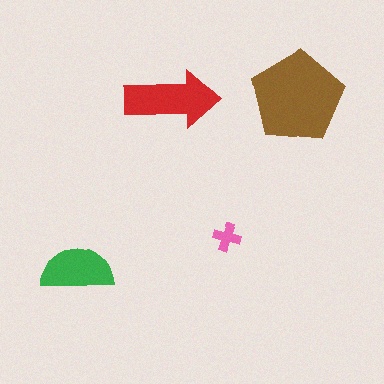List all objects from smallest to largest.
The pink cross, the green semicircle, the red arrow, the brown pentagon.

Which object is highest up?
The brown pentagon is topmost.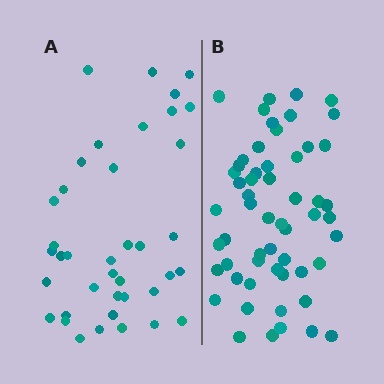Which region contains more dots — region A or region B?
Region B (the right region) has more dots.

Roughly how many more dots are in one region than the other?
Region B has approximately 15 more dots than region A.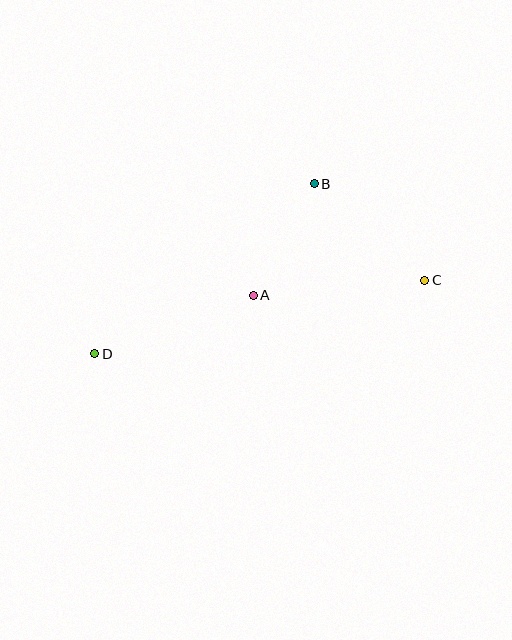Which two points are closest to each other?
Points A and B are closest to each other.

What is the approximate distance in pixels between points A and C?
The distance between A and C is approximately 172 pixels.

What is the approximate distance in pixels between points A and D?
The distance between A and D is approximately 169 pixels.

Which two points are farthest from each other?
Points C and D are farthest from each other.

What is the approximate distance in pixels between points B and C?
The distance between B and C is approximately 147 pixels.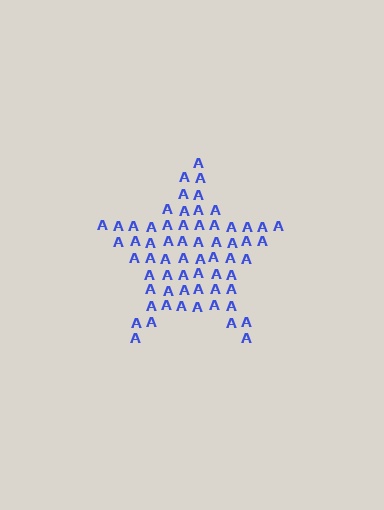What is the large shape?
The large shape is a star.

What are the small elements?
The small elements are letter A's.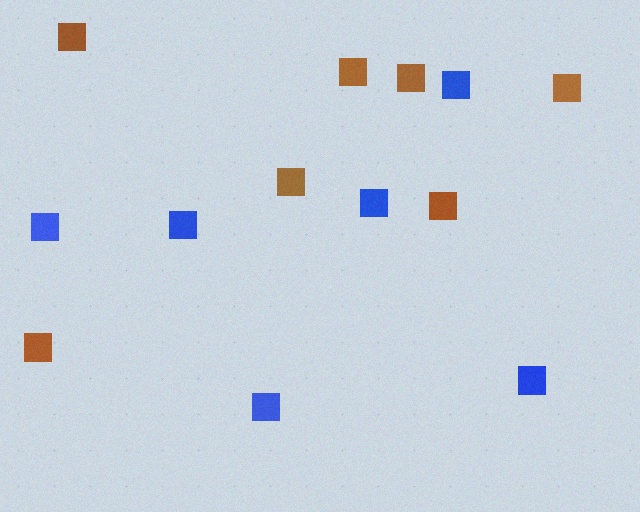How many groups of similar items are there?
There are 2 groups: one group of brown squares (7) and one group of blue squares (6).